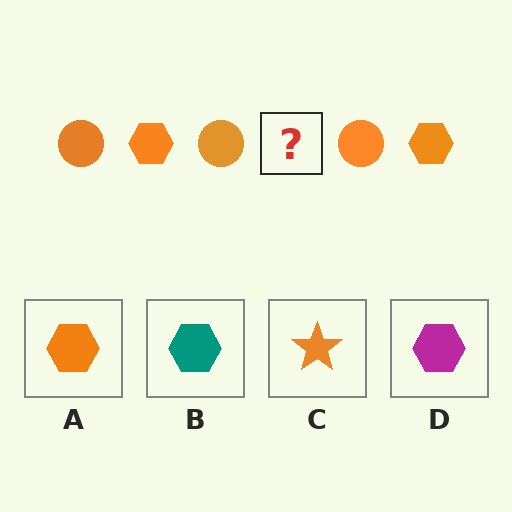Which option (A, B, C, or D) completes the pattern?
A.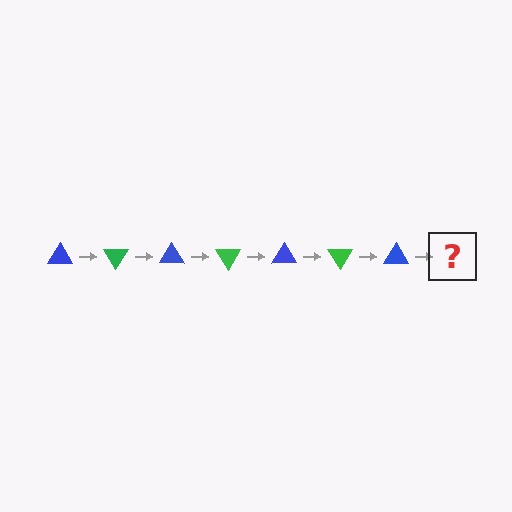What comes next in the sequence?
The next element should be a green triangle, rotated 420 degrees from the start.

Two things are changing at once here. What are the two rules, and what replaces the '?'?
The two rules are that it rotates 60 degrees each step and the color cycles through blue and green. The '?' should be a green triangle, rotated 420 degrees from the start.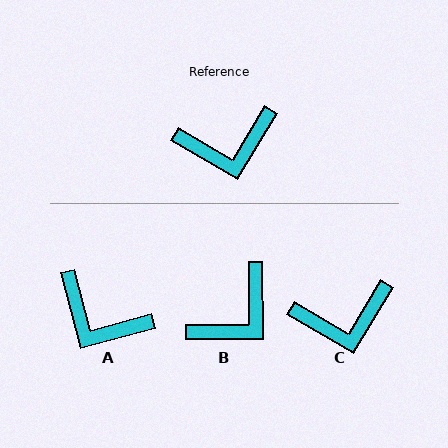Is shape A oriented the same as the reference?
No, it is off by about 44 degrees.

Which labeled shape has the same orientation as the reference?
C.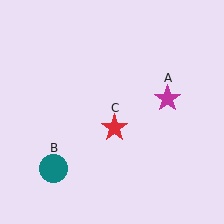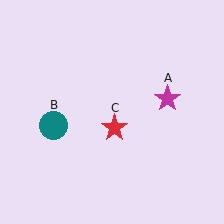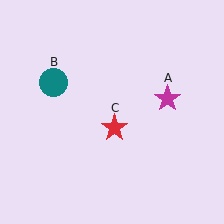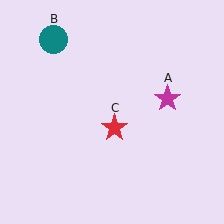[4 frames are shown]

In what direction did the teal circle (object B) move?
The teal circle (object B) moved up.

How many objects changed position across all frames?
1 object changed position: teal circle (object B).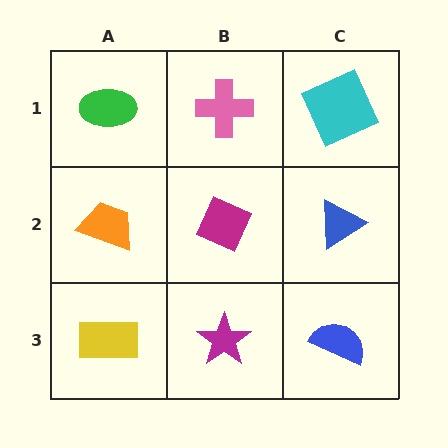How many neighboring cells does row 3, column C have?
2.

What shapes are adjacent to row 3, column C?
A blue triangle (row 2, column C), a magenta star (row 3, column B).